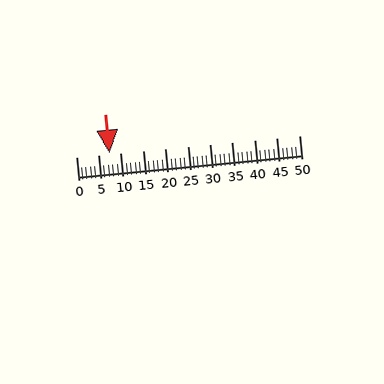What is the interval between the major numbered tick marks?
The major tick marks are spaced 5 units apart.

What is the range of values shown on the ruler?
The ruler shows values from 0 to 50.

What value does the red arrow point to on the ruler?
The red arrow points to approximately 7.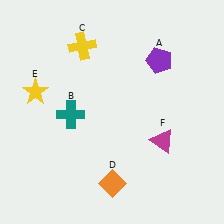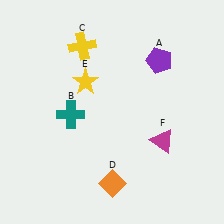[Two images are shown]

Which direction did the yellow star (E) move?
The yellow star (E) moved right.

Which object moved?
The yellow star (E) moved right.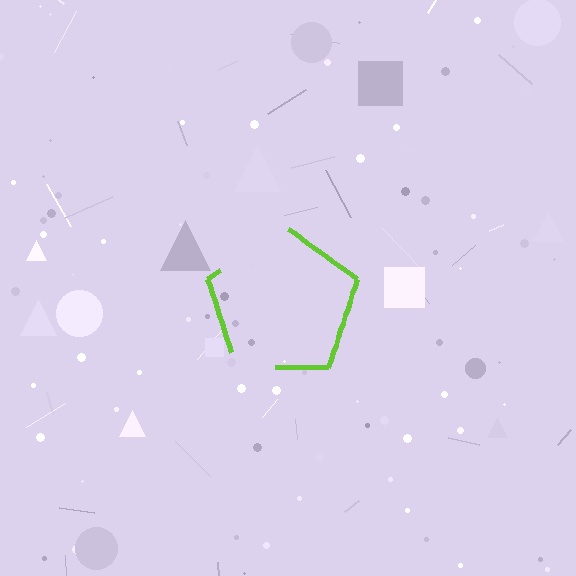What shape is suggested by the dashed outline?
The dashed outline suggests a pentagon.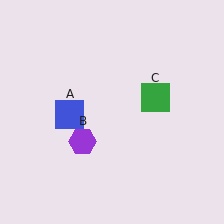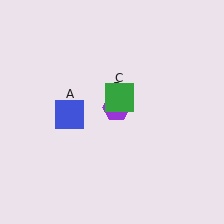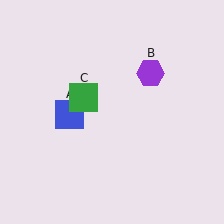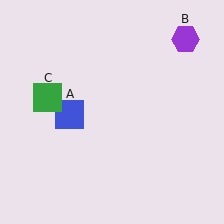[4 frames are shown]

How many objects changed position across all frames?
2 objects changed position: purple hexagon (object B), green square (object C).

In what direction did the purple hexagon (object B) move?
The purple hexagon (object B) moved up and to the right.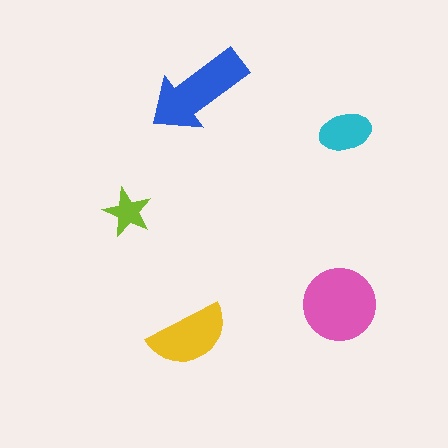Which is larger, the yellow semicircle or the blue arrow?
The blue arrow.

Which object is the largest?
The pink circle.